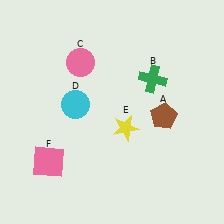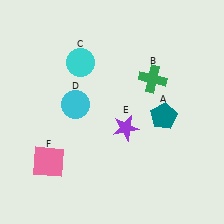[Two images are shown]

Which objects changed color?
A changed from brown to teal. C changed from pink to cyan. E changed from yellow to purple.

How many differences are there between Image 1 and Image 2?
There are 3 differences between the two images.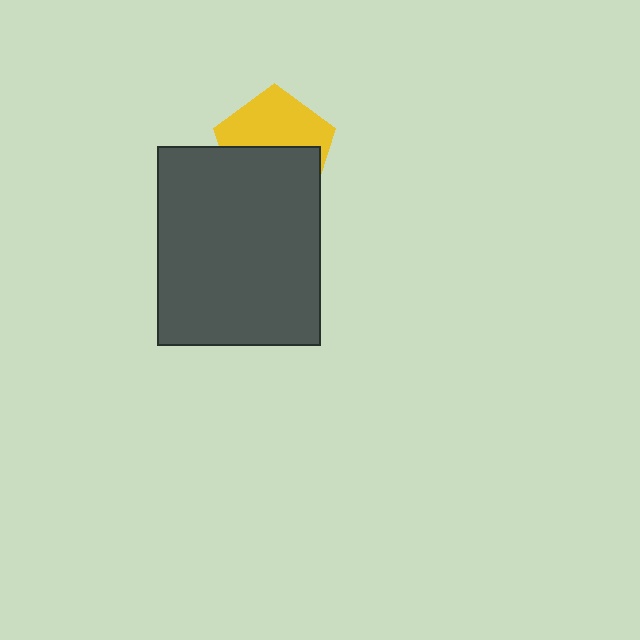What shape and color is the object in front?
The object in front is a dark gray rectangle.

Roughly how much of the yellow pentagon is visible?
About half of it is visible (roughly 49%).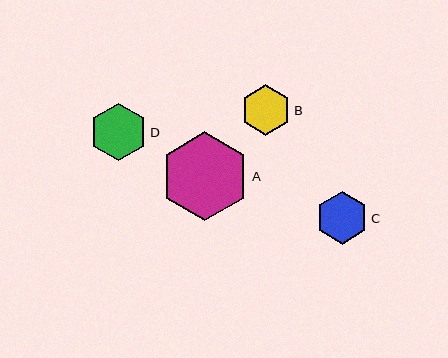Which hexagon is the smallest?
Hexagon B is the smallest with a size of approximately 50 pixels.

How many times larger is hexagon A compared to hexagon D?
Hexagon A is approximately 1.5 times the size of hexagon D.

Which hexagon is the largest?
Hexagon A is the largest with a size of approximately 89 pixels.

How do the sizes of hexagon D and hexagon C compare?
Hexagon D and hexagon C are approximately the same size.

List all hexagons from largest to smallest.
From largest to smallest: A, D, C, B.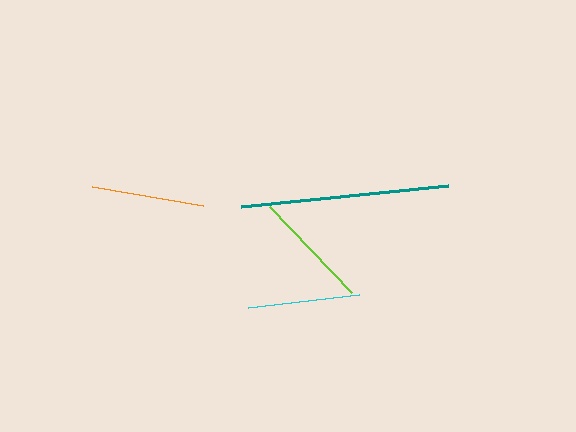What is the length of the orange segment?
The orange segment is approximately 114 pixels long.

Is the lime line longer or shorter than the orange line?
The lime line is longer than the orange line.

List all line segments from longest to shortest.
From longest to shortest: teal, lime, orange, cyan.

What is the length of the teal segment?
The teal segment is approximately 209 pixels long.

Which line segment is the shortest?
The cyan line is the shortest at approximately 112 pixels.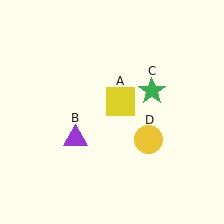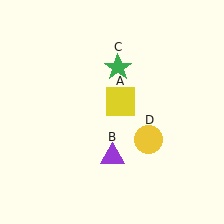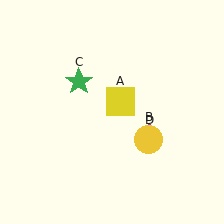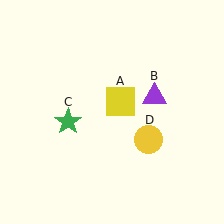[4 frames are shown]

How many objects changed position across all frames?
2 objects changed position: purple triangle (object B), green star (object C).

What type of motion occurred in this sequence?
The purple triangle (object B), green star (object C) rotated counterclockwise around the center of the scene.